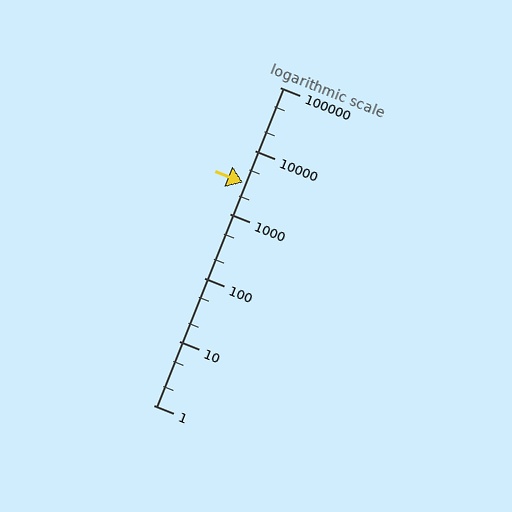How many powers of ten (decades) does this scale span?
The scale spans 5 decades, from 1 to 100000.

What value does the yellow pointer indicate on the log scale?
The pointer indicates approximately 3200.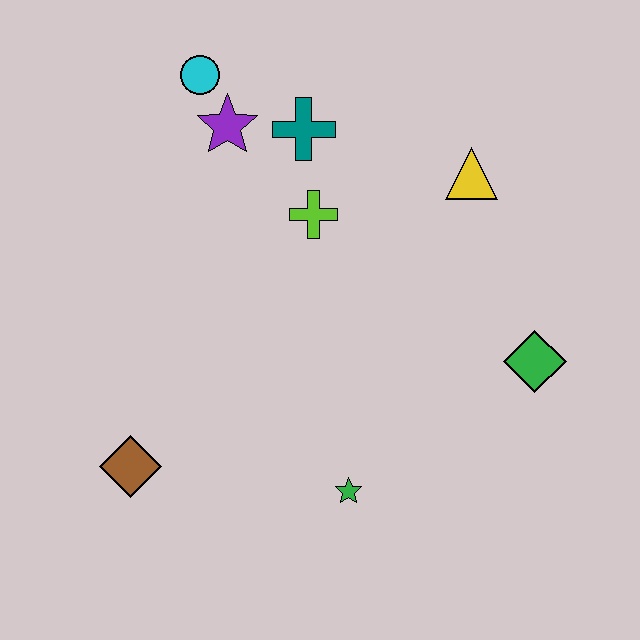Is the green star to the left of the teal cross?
No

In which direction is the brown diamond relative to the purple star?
The brown diamond is below the purple star.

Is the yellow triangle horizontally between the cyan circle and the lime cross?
No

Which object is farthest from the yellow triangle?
The brown diamond is farthest from the yellow triangle.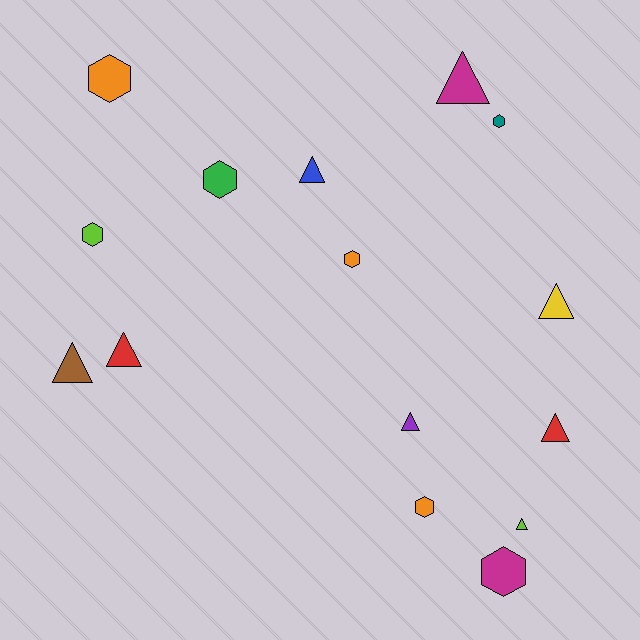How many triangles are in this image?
There are 8 triangles.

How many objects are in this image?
There are 15 objects.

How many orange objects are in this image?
There are 3 orange objects.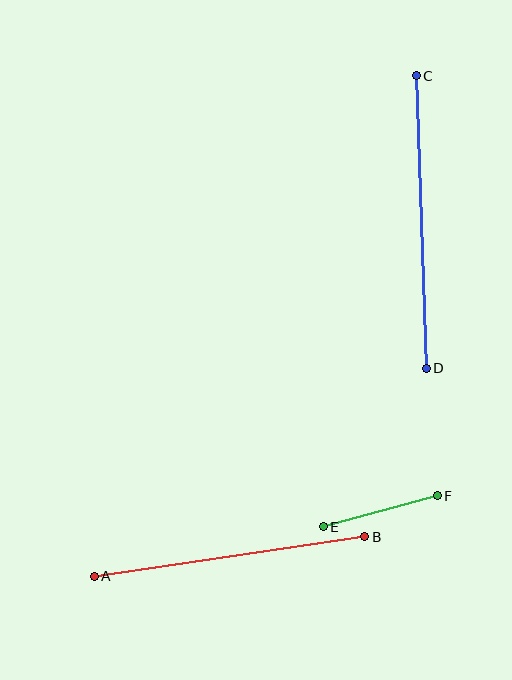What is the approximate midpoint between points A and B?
The midpoint is at approximately (230, 556) pixels.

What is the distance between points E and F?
The distance is approximately 118 pixels.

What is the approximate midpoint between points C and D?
The midpoint is at approximately (421, 222) pixels.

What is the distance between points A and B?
The distance is approximately 273 pixels.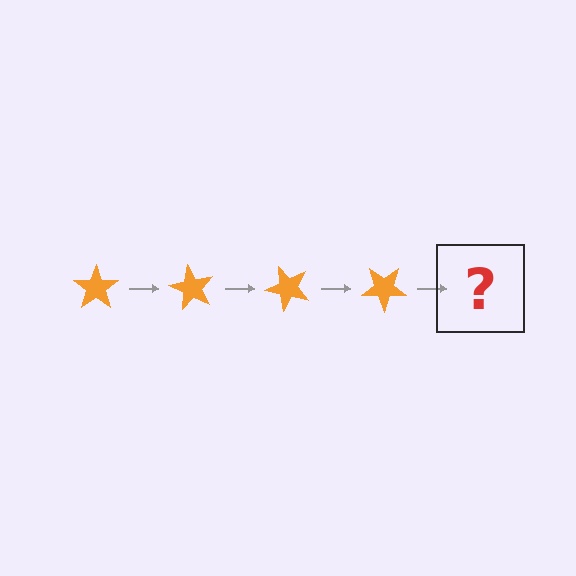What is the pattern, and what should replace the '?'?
The pattern is that the star rotates 60 degrees each step. The '?' should be an orange star rotated 240 degrees.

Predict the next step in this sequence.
The next step is an orange star rotated 240 degrees.